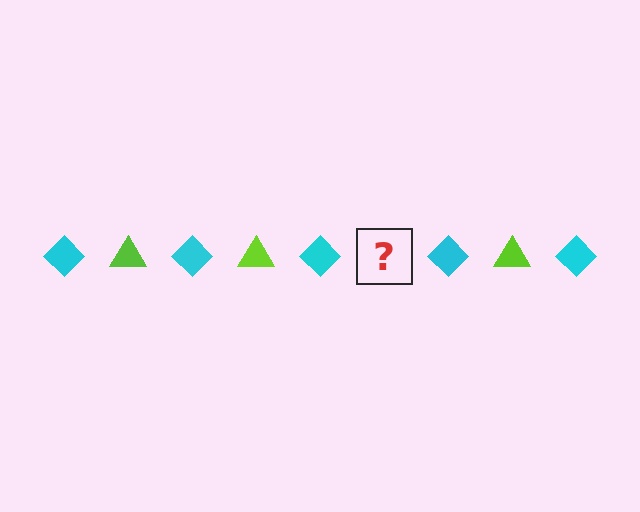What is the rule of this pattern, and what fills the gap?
The rule is that the pattern alternates between cyan diamond and lime triangle. The gap should be filled with a lime triangle.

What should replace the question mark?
The question mark should be replaced with a lime triangle.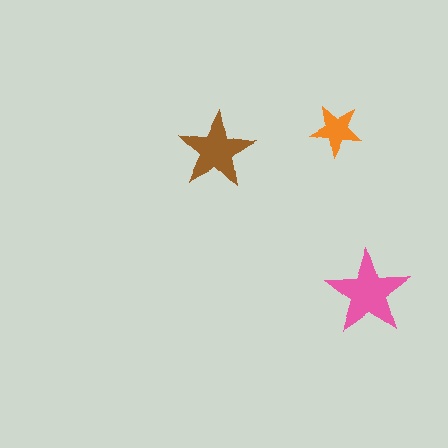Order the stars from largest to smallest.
the pink one, the brown one, the orange one.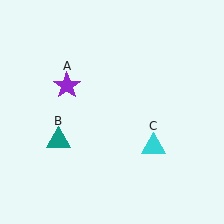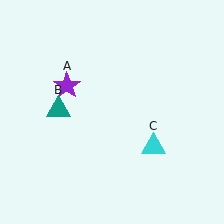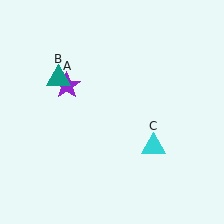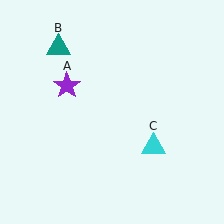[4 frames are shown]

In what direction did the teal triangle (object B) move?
The teal triangle (object B) moved up.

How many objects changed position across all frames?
1 object changed position: teal triangle (object B).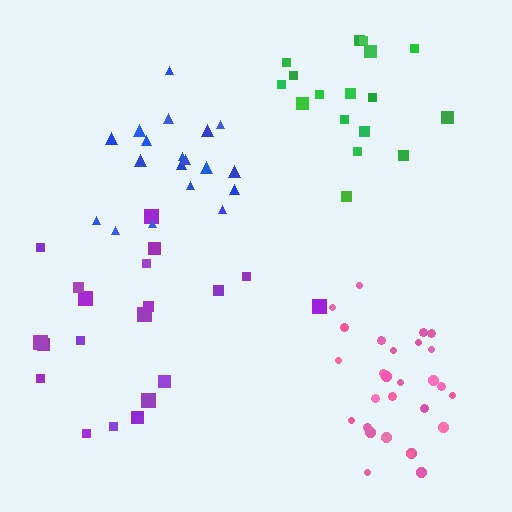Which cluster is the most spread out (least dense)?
Purple.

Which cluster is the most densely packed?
Pink.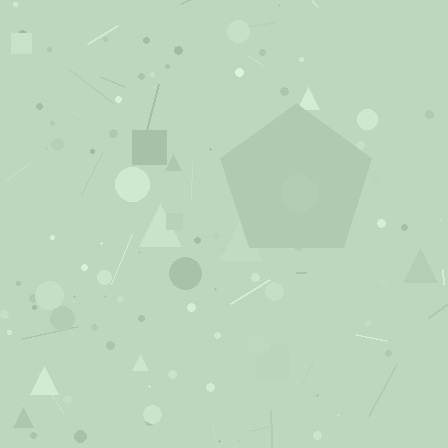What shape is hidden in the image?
A pentagon is hidden in the image.